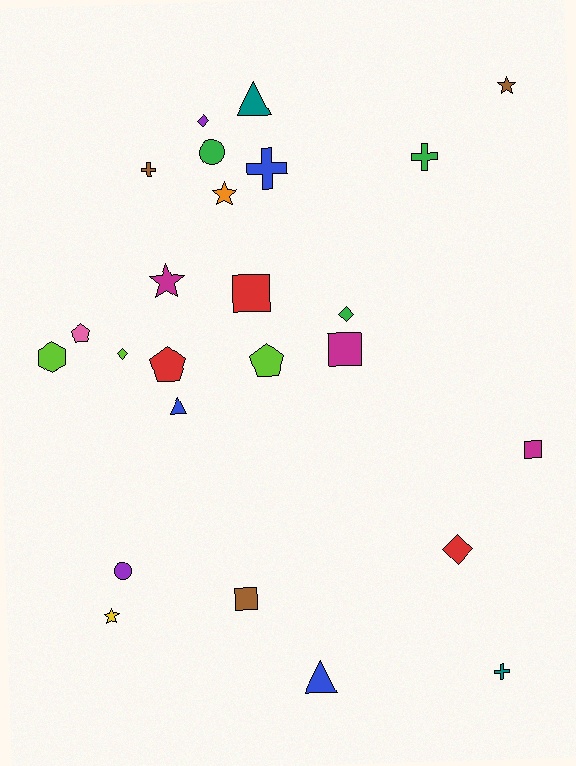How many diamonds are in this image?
There are 4 diamonds.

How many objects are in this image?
There are 25 objects.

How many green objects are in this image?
There are 3 green objects.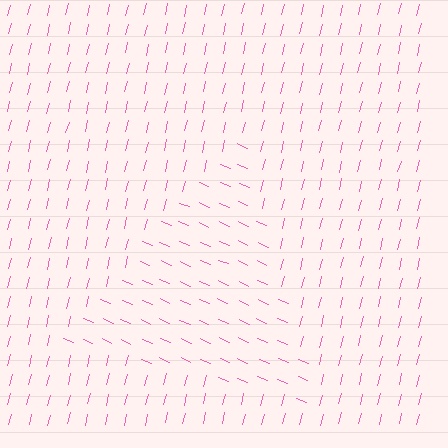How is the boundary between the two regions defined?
The boundary is defined purely by a change in line orientation (approximately 80 degrees difference). All lines are the same color and thickness.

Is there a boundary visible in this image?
Yes, there is a texture boundary formed by a change in line orientation.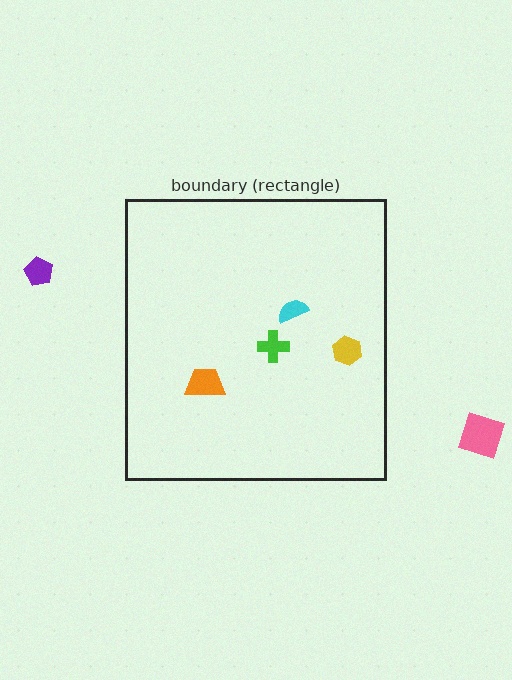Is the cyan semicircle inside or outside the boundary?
Inside.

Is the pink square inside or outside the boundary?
Outside.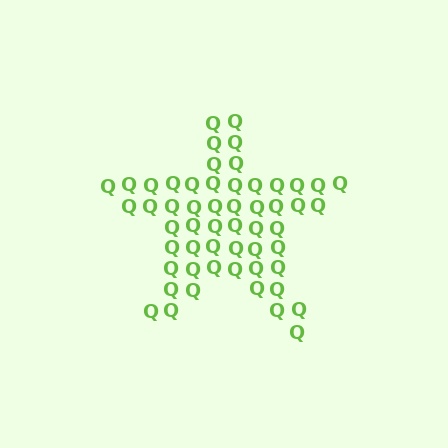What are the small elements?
The small elements are letter Q's.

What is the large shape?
The large shape is a star.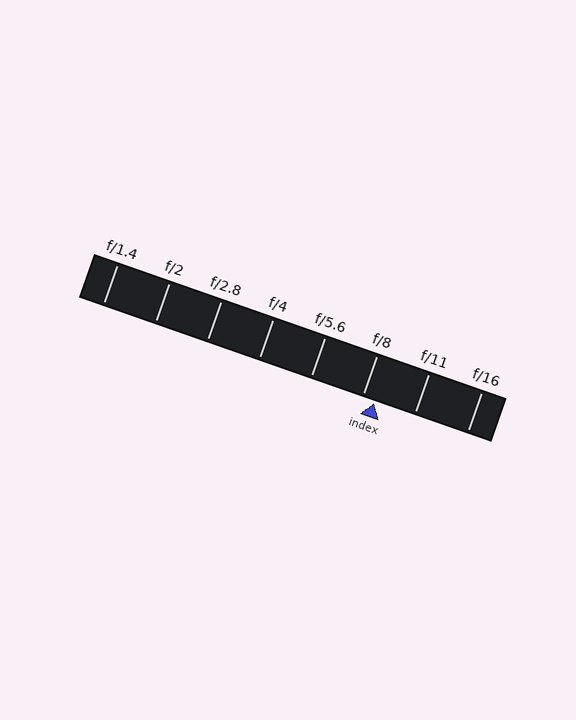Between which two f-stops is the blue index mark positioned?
The index mark is between f/8 and f/11.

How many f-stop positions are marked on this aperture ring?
There are 8 f-stop positions marked.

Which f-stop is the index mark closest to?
The index mark is closest to f/8.